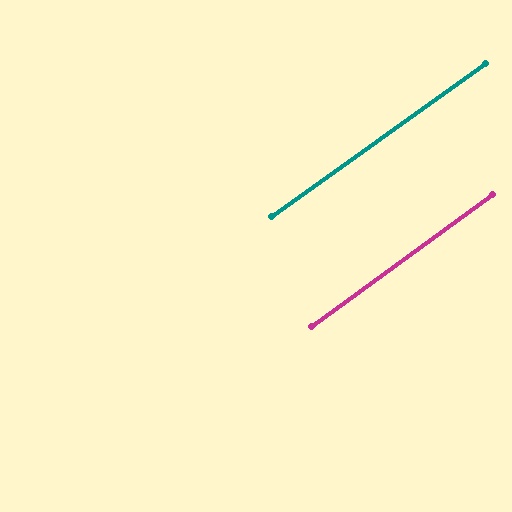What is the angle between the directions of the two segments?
Approximately 0 degrees.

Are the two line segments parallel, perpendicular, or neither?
Parallel — their directions differ by only 0.4°.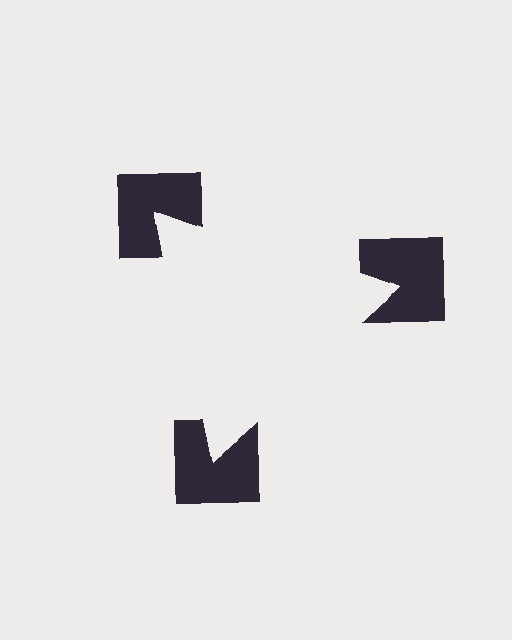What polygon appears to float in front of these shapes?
An illusory triangle — its edges are inferred from the aligned wedge cuts in the notched squares, not physically drawn.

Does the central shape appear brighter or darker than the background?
It typically appears slightly brighter than the background, even though no actual brightness change is drawn.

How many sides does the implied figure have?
3 sides.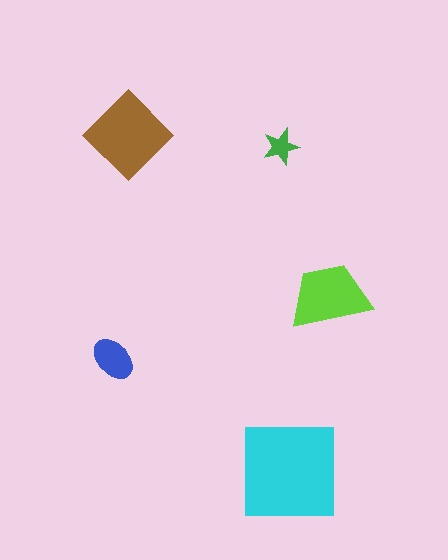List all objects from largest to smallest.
The cyan square, the brown diamond, the lime trapezoid, the blue ellipse, the green star.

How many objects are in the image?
There are 5 objects in the image.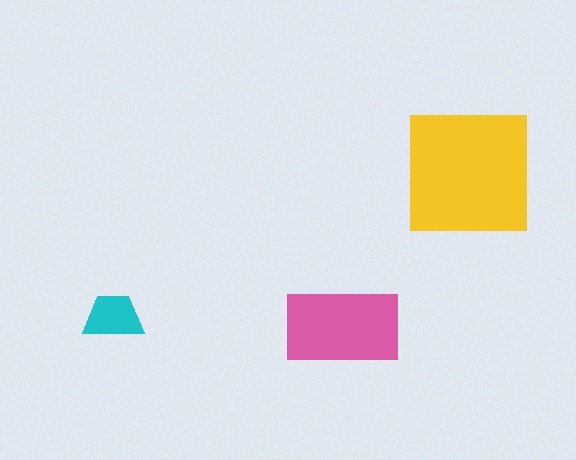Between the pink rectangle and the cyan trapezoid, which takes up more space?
The pink rectangle.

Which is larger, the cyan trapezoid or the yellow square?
The yellow square.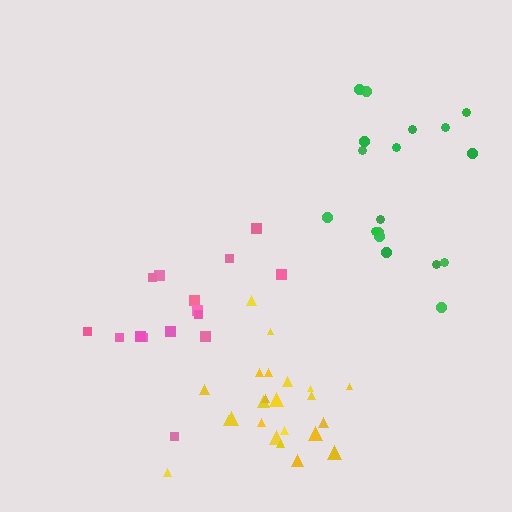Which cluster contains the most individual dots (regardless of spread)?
Yellow (23).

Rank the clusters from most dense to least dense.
yellow, pink, green.